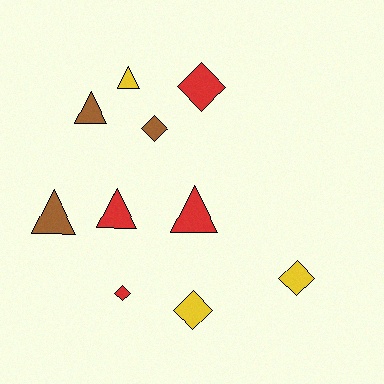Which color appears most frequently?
Red, with 4 objects.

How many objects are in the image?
There are 10 objects.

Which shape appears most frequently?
Diamond, with 5 objects.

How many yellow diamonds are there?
There are 2 yellow diamonds.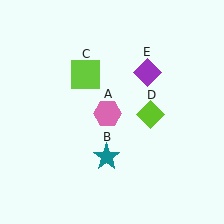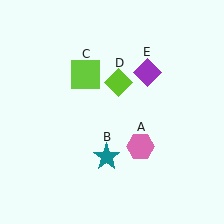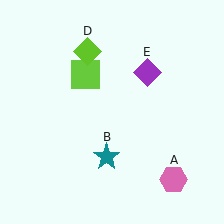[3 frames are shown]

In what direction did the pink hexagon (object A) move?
The pink hexagon (object A) moved down and to the right.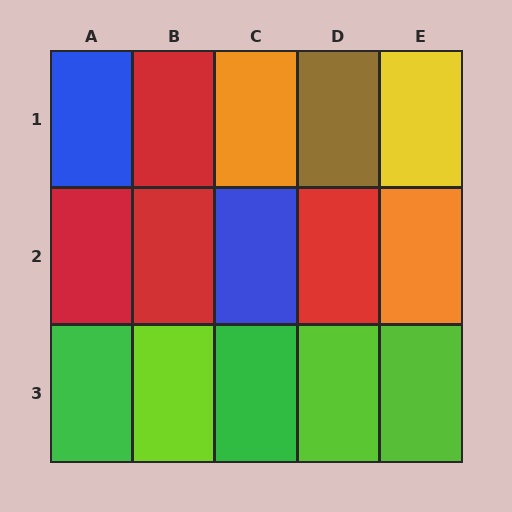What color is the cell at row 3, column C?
Green.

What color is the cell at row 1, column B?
Red.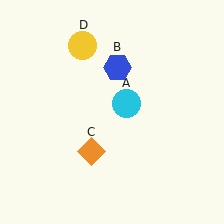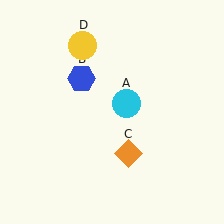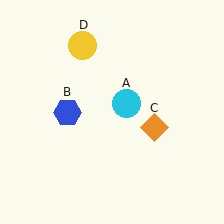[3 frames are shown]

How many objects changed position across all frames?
2 objects changed position: blue hexagon (object B), orange diamond (object C).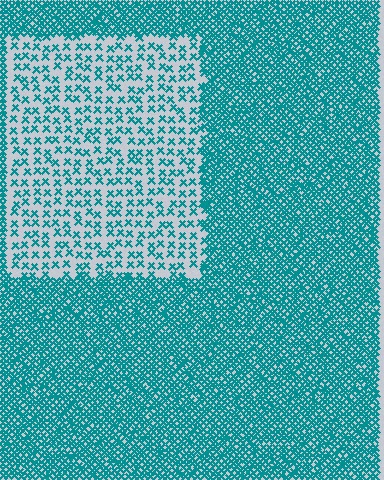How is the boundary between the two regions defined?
The boundary is defined by a change in element density (approximately 3.1x ratio). All elements are the same color, size, and shape.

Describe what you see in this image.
The image contains small teal elements arranged at two different densities. A rectangle-shaped region is visible where the elements are less densely packed than the surrounding area.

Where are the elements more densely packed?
The elements are more densely packed outside the rectangle boundary.